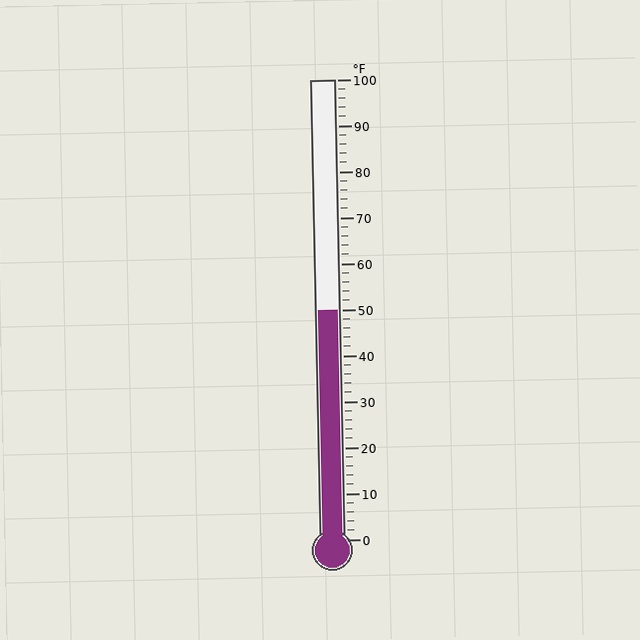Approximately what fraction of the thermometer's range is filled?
The thermometer is filled to approximately 50% of its range.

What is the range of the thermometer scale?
The thermometer scale ranges from 0°F to 100°F.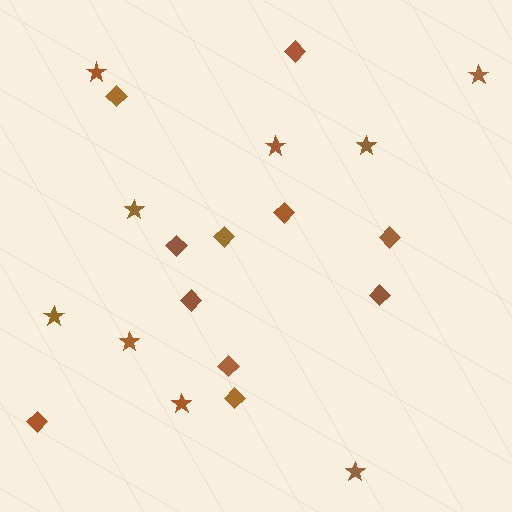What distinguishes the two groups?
There are 2 groups: one group of diamonds (11) and one group of stars (9).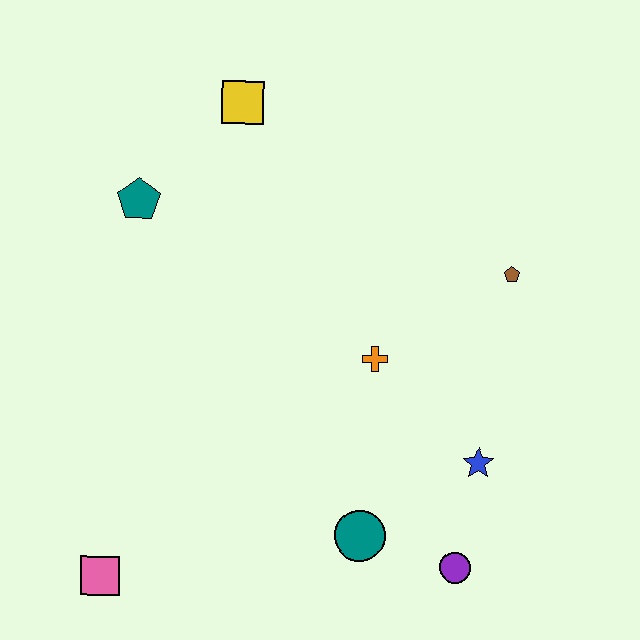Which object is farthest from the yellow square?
The purple circle is farthest from the yellow square.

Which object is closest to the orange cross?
The blue star is closest to the orange cross.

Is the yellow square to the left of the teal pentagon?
No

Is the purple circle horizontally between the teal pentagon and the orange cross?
No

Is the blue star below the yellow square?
Yes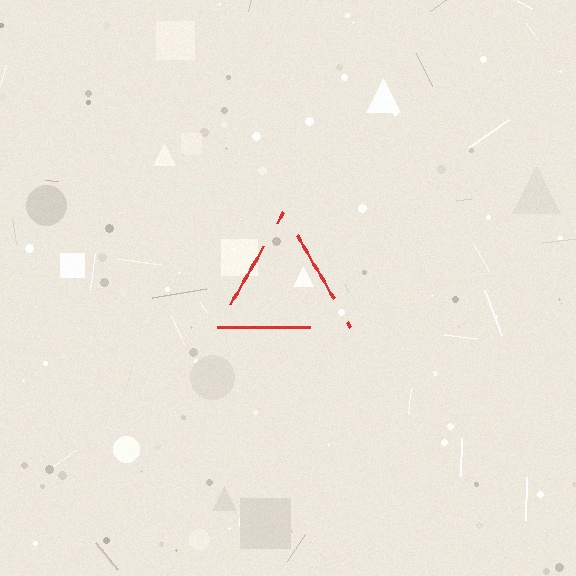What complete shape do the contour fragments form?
The contour fragments form a triangle.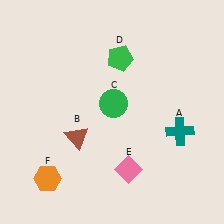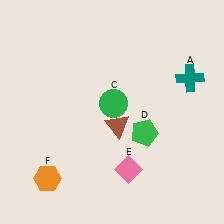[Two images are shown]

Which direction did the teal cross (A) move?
The teal cross (A) moved up.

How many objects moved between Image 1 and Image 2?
3 objects moved between the two images.